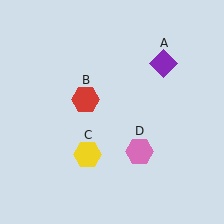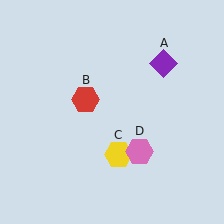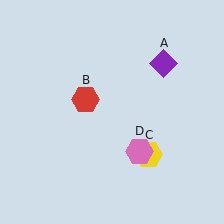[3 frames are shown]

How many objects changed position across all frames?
1 object changed position: yellow hexagon (object C).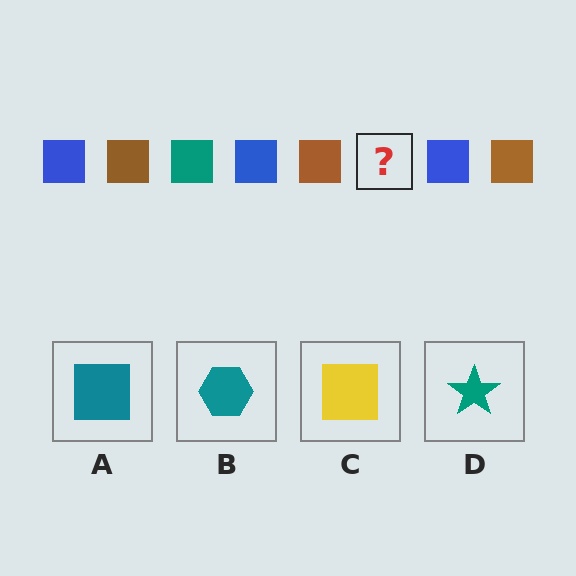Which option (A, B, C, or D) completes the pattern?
A.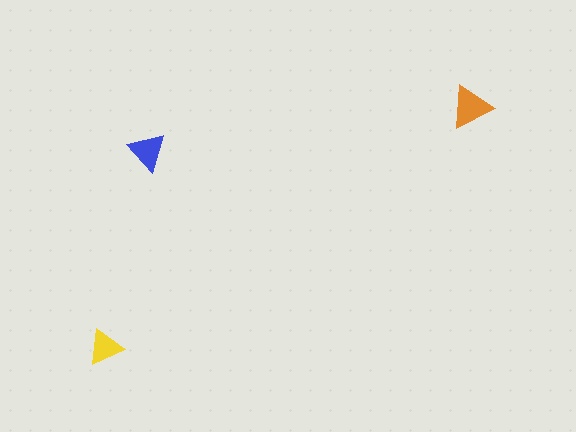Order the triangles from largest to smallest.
the orange one, the blue one, the yellow one.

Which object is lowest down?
The yellow triangle is bottommost.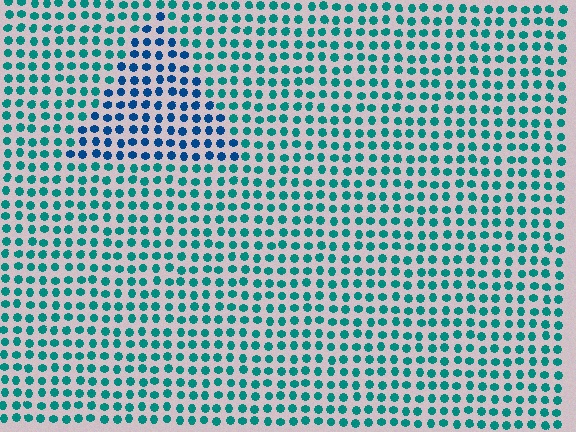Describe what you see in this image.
The image is filled with small teal elements in a uniform arrangement. A triangle-shaped region is visible where the elements are tinted to a slightly different hue, forming a subtle color boundary.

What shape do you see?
I see a triangle.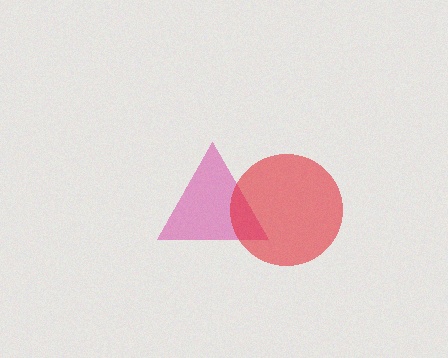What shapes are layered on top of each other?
The layered shapes are: a pink triangle, a red circle.